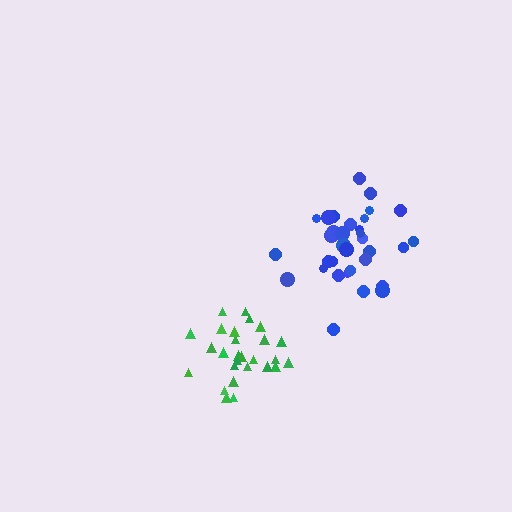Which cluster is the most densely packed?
Green.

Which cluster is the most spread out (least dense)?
Blue.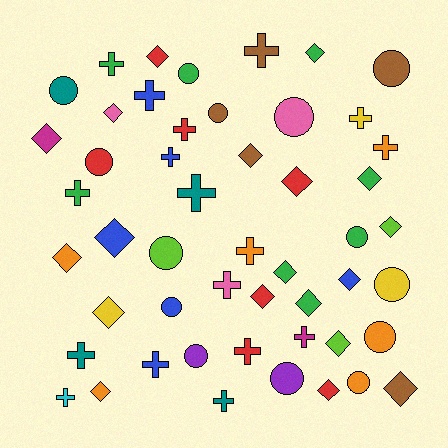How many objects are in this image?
There are 50 objects.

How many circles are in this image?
There are 14 circles.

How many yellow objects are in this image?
There are 3 yellow objects.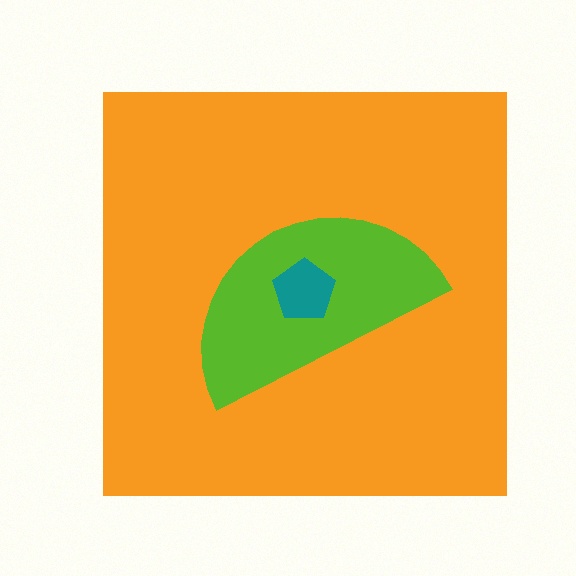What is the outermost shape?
The orange square.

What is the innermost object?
The teal pentagon.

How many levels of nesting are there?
3.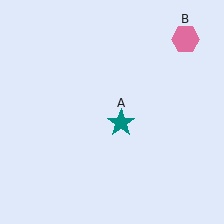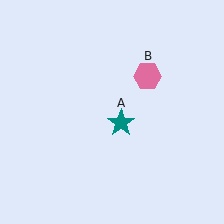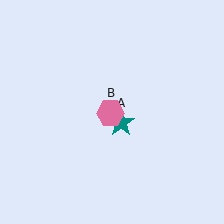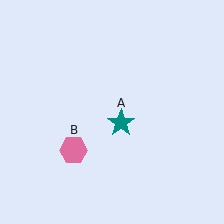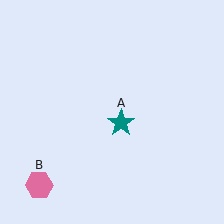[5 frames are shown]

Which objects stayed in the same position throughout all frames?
Teal star (object A) remained stationary.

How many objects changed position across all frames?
1 object changed position: pink hexagon (object B).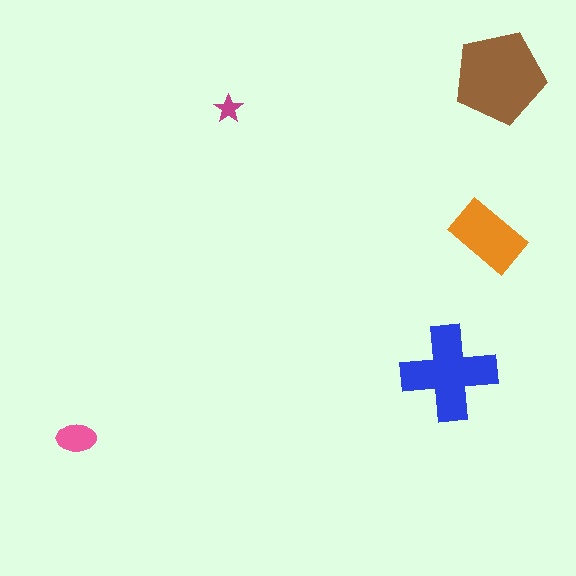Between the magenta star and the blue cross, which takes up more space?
The blue cross.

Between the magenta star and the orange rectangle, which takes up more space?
The orange rectangle.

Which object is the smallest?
The magenta star.